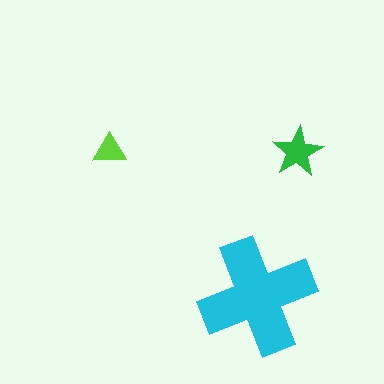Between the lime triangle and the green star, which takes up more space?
The green star.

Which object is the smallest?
The lime triangle.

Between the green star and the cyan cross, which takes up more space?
The cyan cross.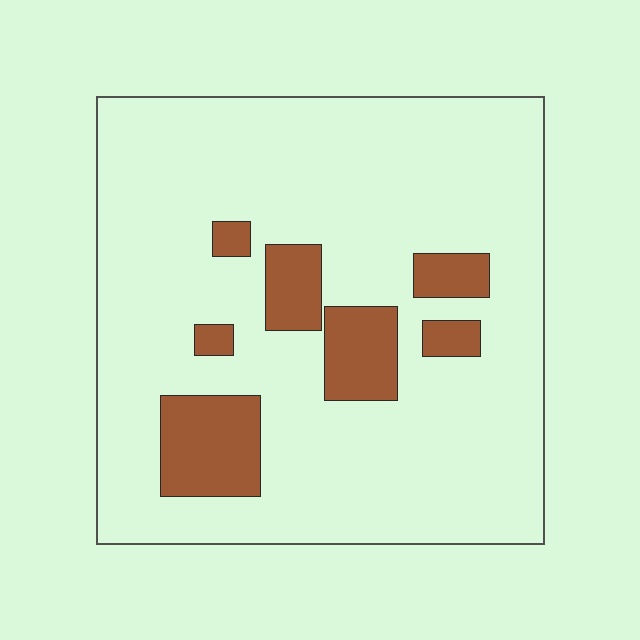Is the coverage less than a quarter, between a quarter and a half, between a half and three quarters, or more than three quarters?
Less than a quarter.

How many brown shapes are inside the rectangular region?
7.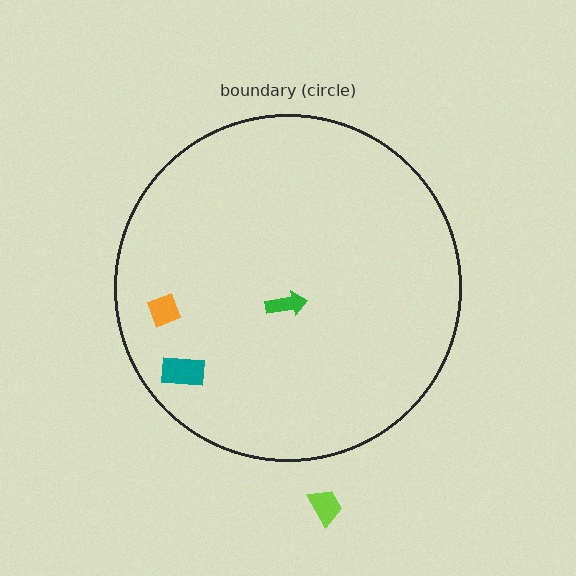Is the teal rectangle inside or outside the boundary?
Inside.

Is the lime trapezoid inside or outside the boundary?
Outside.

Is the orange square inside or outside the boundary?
Inside.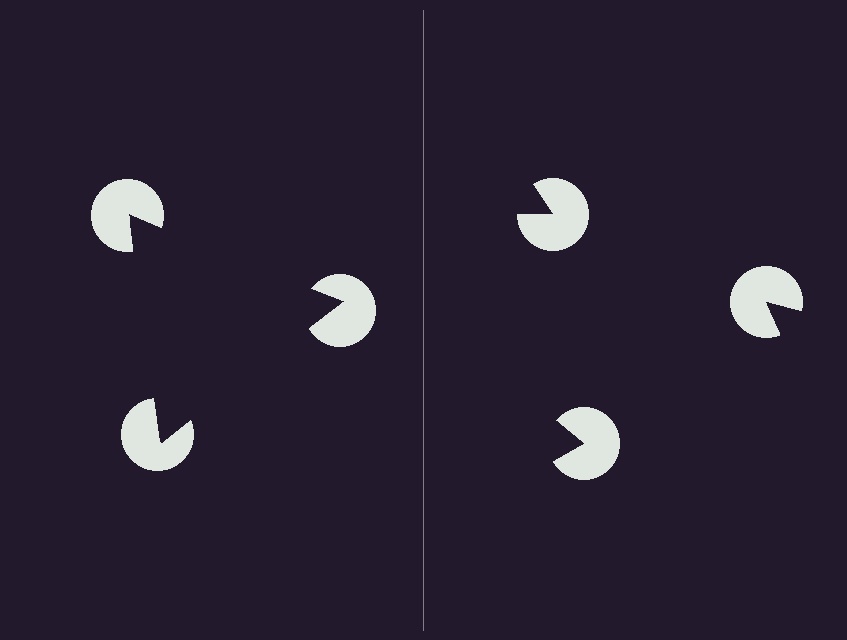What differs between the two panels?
The pac-man discs are positioned identically on both sides; only the wedge orientations differ. On the left they align to a triangle; on the right they are misaligned.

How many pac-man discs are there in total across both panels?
6 — 3 on each side.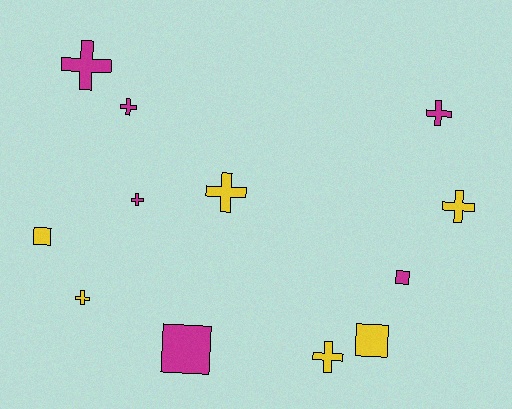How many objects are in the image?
There are 12 objects.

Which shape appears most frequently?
Cross, with 8 objects.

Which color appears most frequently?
Yellow, with 6 objects.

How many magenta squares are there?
There are 2 magenta squares.